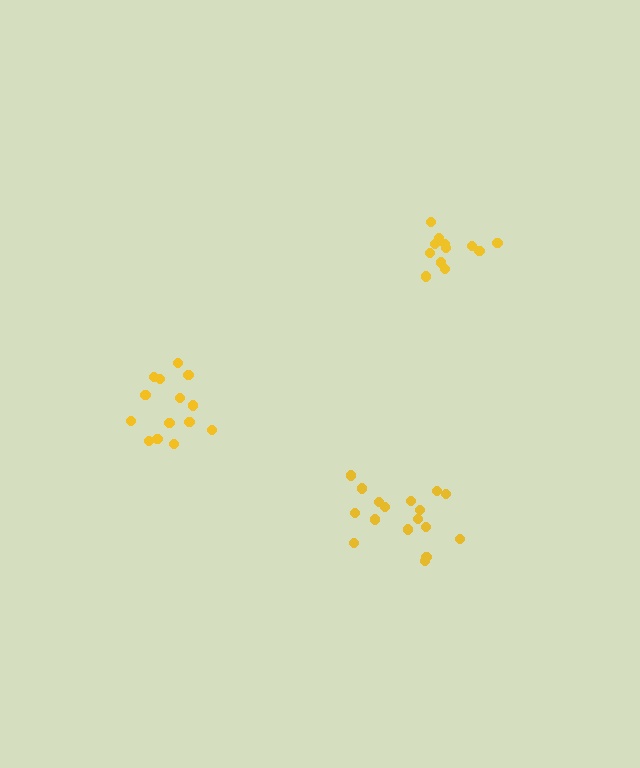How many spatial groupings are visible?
There are 3 spatial groupings.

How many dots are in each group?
Group 1: 14 dots, Group 2: 12 dots, Group 3: 17 dots (43 total).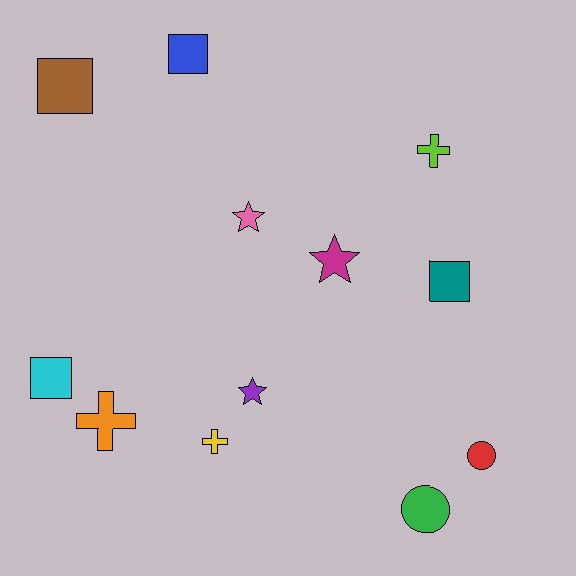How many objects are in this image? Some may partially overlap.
There are 12 objects.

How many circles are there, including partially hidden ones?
There are 2 circles.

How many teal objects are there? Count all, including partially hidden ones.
There is 1 teal object.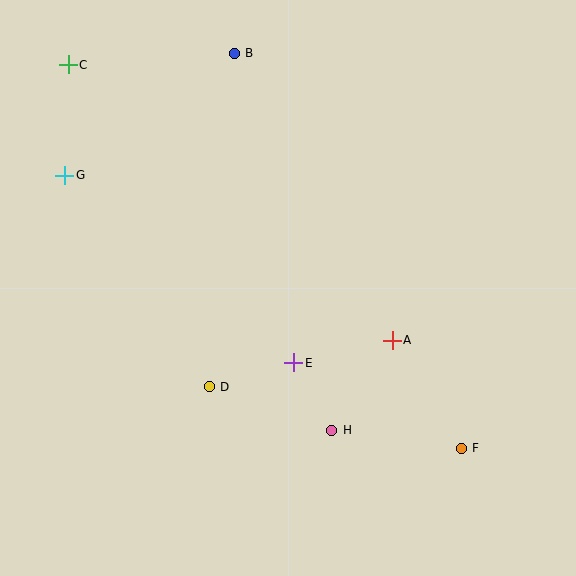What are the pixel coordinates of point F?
Point F is at (461, 448).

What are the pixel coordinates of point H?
Point H is at (332, 430).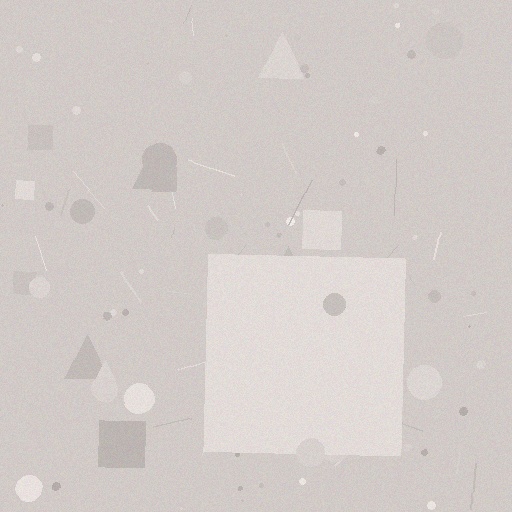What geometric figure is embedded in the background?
A square is embedded in the background.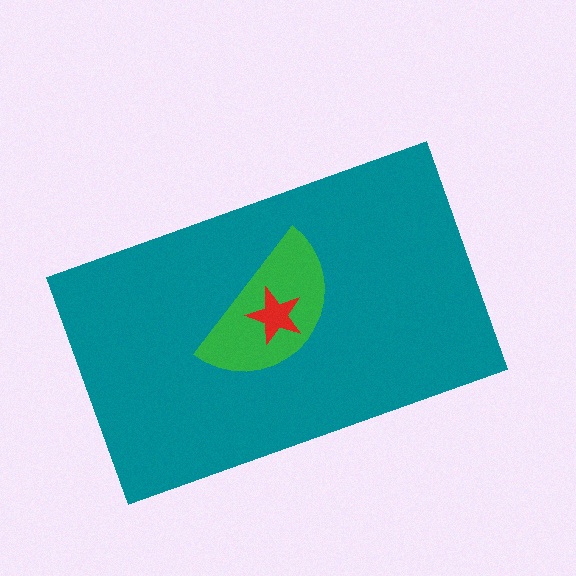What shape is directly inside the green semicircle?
The red star.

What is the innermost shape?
The red star.